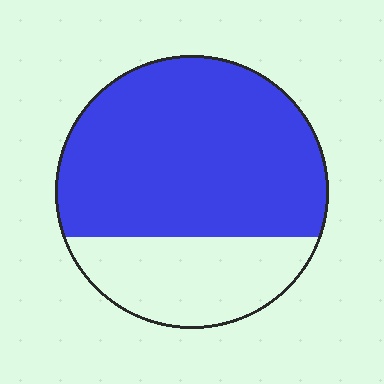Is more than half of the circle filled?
Yes.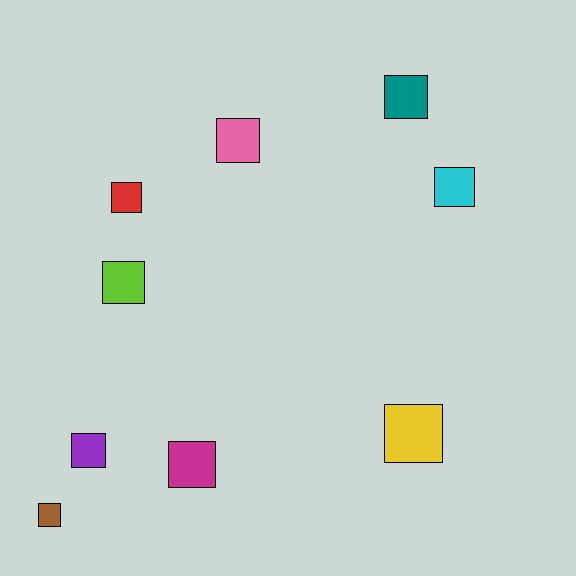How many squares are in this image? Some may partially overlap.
There are 9 squares.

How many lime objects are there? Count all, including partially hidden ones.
There is 1 lime object.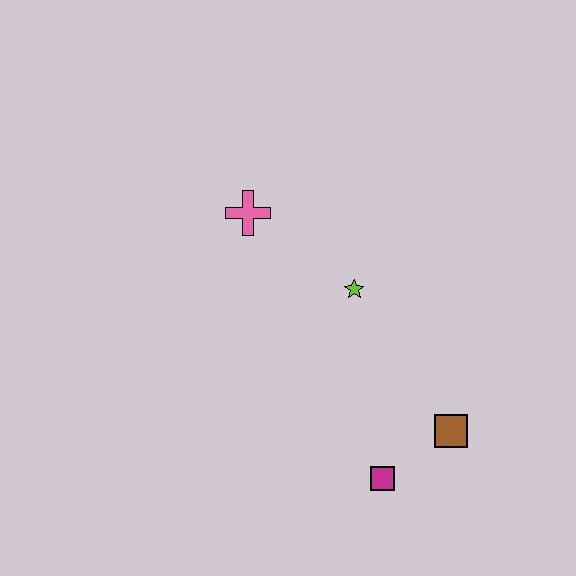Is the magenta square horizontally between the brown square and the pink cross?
Yes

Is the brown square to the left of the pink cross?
No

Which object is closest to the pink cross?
The lime star is closest to the pink cross.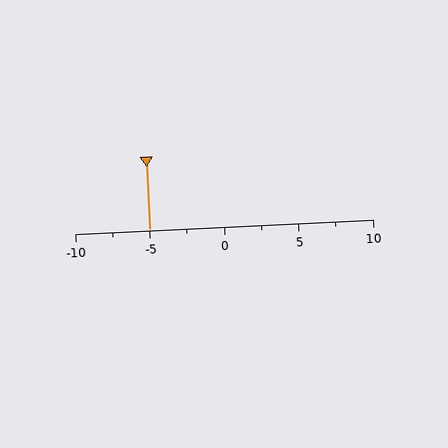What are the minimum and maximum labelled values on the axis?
The axis runs from -10 to 10.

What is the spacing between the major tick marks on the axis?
The major ticks are spaced 5 apart.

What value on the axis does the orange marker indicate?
The marker indicates approximately -5.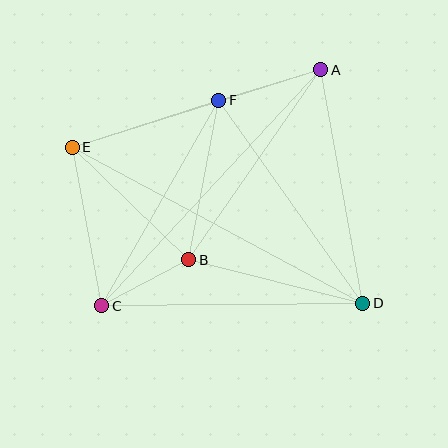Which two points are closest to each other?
Points B and C are closest to each other.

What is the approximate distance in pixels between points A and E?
The distance between A and E is approximately 260 pixels.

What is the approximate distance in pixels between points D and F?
The distance between D and F is approximately 249 pixels.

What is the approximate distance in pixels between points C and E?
The distance between C and E is approximately 161 pixels.